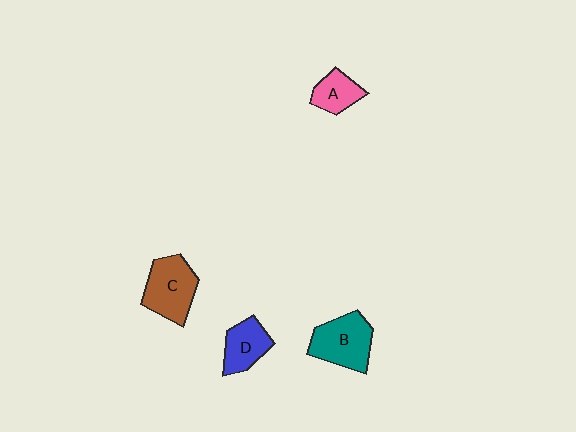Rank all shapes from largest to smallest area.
From largest to smallest: B (teal), C (brown), D (blue), A (pink).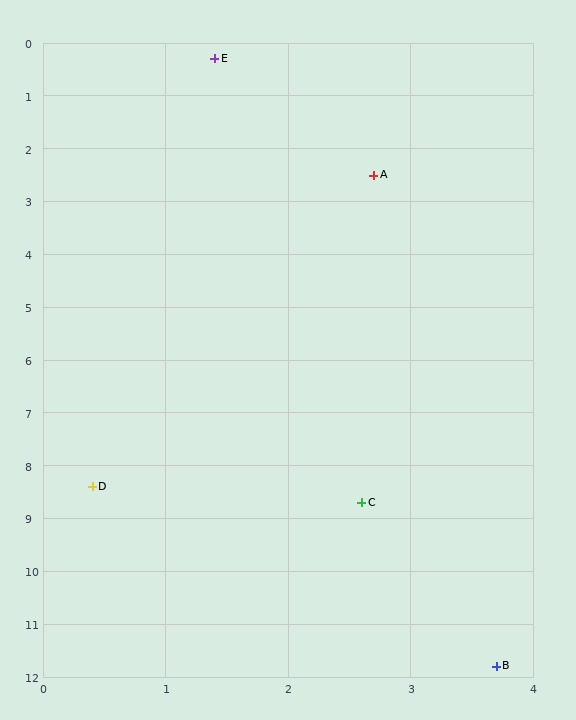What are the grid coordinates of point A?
Point A is at approximately (2.7, 2.5).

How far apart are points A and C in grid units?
Points A and C are about 6.2 grid units apart.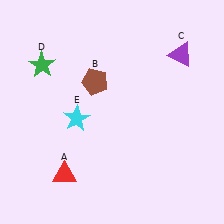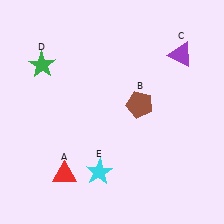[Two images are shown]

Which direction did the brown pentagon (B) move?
The brown pentagon (B) moved right.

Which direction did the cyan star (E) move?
The cyan star (E) moved down.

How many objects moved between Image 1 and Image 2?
2 objects moved between the two images.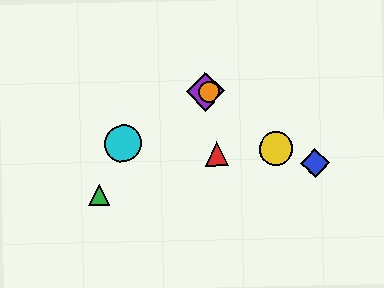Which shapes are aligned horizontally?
The purple diamond, the orange circle are aligned horizontally.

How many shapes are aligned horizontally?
2 shapes (the purple diamond, the orange circle) are aligned horizontally.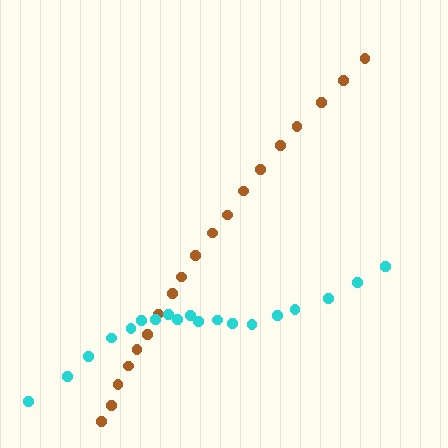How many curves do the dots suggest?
There are 2 distinct paths.